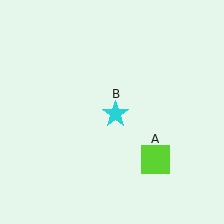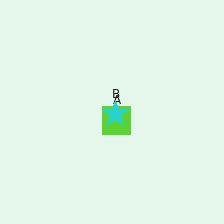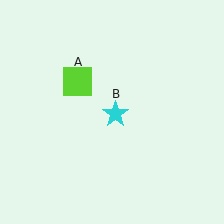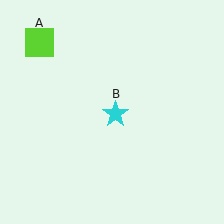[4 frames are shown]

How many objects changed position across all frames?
1 object changed position: lime square (object A).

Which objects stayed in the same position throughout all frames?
Cyan star (object B) remained stationary.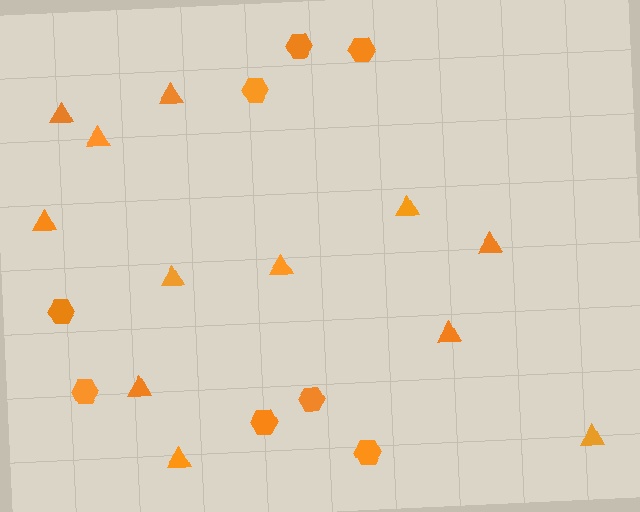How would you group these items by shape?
There are 2 groups: one group of hexagons (8) and one group of triangles (12).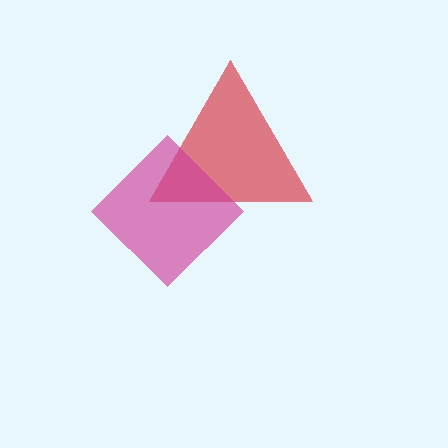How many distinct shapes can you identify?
There are 2 distinct shapes: a red triangle, a magenta diamond.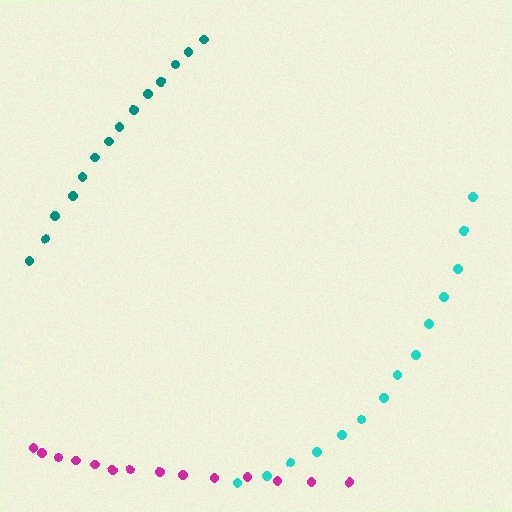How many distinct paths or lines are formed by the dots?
There are 3 distinct paths.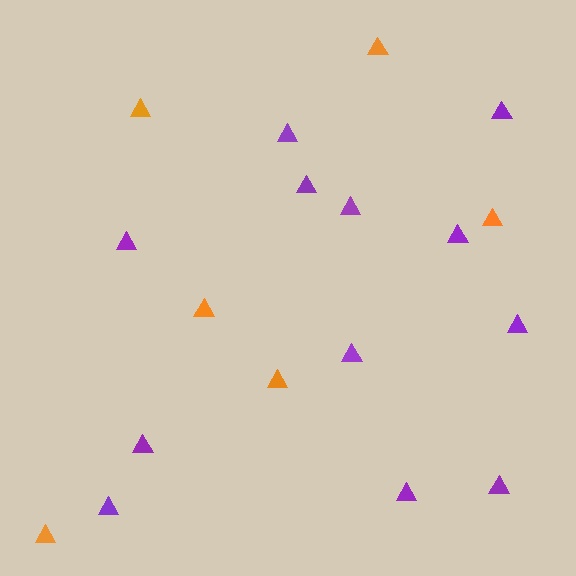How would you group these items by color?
There are 2 groups: one group of purple triangles (12) and one group of orange triangles (6).